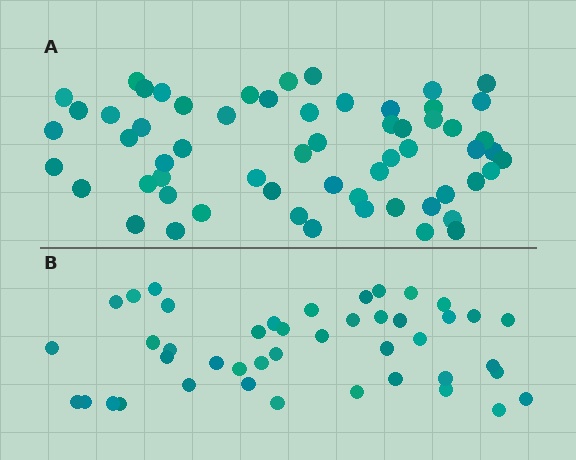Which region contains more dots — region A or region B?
Region A (the top region) has more dots.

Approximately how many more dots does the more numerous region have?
Region A has approximately 15 more dots than region B.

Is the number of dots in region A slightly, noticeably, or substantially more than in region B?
Region A has noticeably more, but not dramatically so. The ratio is roughly 1.4 to 1.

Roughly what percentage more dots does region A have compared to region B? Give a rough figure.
About 35% more.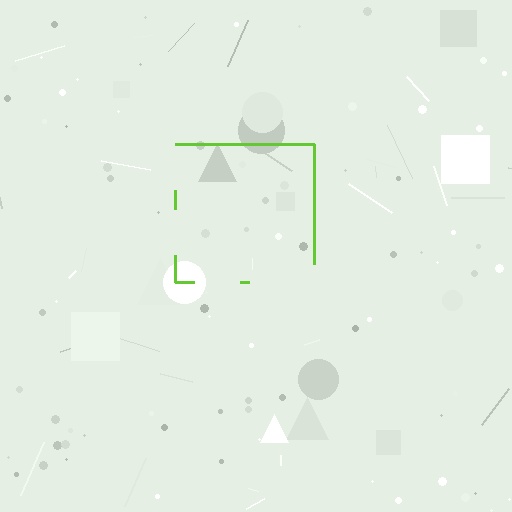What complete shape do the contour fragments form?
The contour fragments form a square.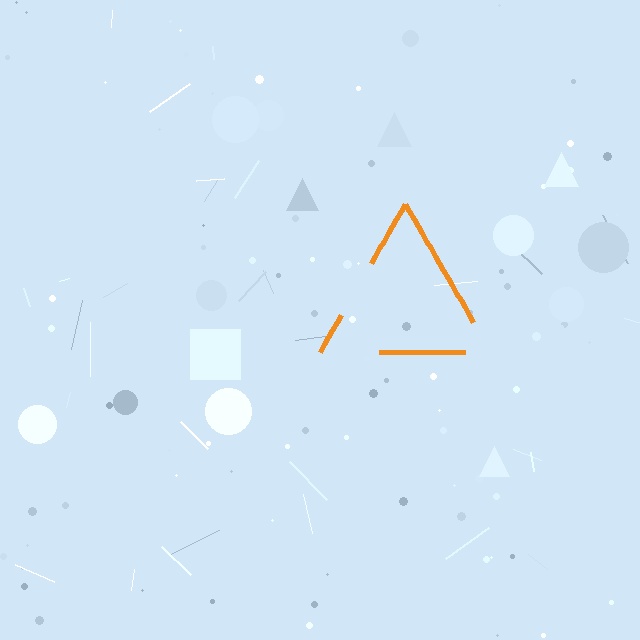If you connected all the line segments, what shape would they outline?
They would outline a triangle.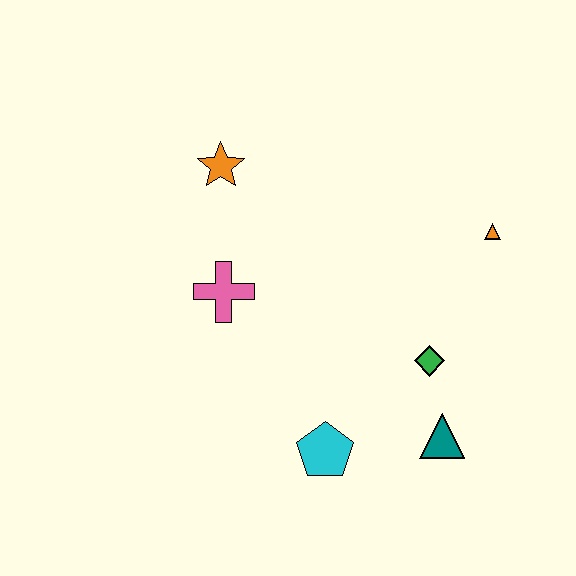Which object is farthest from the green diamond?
The orange star is farthest from the green diamond.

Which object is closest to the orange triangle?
The green diamond is closest to the orange triangle.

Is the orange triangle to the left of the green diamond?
No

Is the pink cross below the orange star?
Yes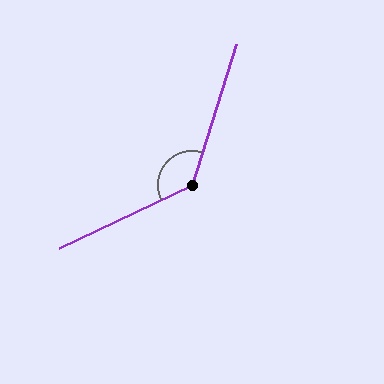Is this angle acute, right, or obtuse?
It is obtuse.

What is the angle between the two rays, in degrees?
Approximately 133 degrees.